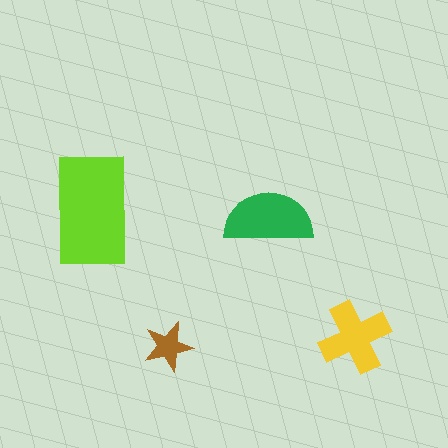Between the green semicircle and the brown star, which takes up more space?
The green semicircle.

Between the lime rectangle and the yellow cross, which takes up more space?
The lime rectangle.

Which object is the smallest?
The brown star.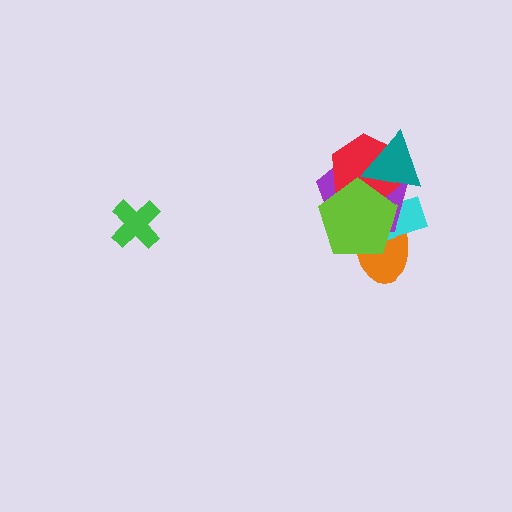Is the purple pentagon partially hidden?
Yes, it is partially covered by another shape.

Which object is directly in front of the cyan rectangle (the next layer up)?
The purple pentagon is directly in front of the cyan rectangle.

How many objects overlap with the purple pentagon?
5 objects overlap with the purple pentagon.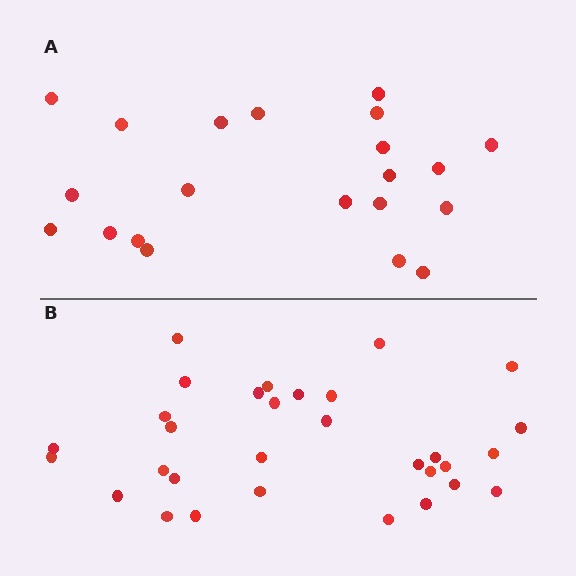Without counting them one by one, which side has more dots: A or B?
Region B (the bottom region) has more dots.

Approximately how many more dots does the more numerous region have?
Region B has roughly 10 or so more dots than region A.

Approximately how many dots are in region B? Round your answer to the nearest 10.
About 30 dots. (The exact count is 31, which rounds to 30.)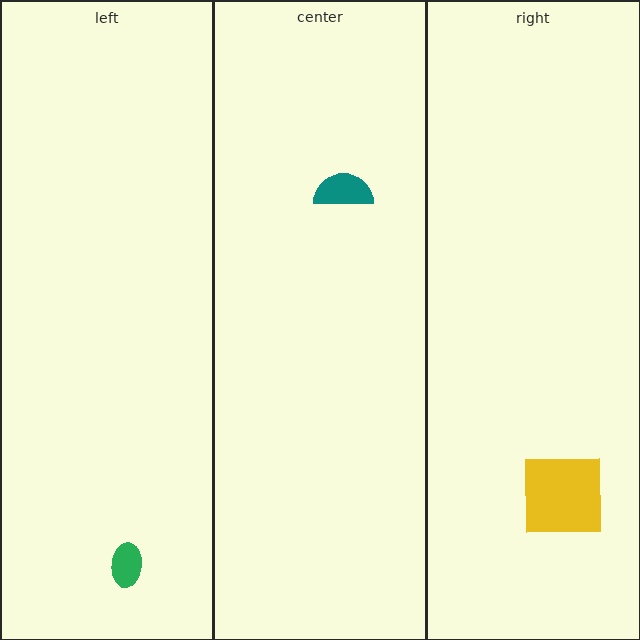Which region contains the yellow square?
The right region.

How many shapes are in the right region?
1.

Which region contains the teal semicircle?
The center region.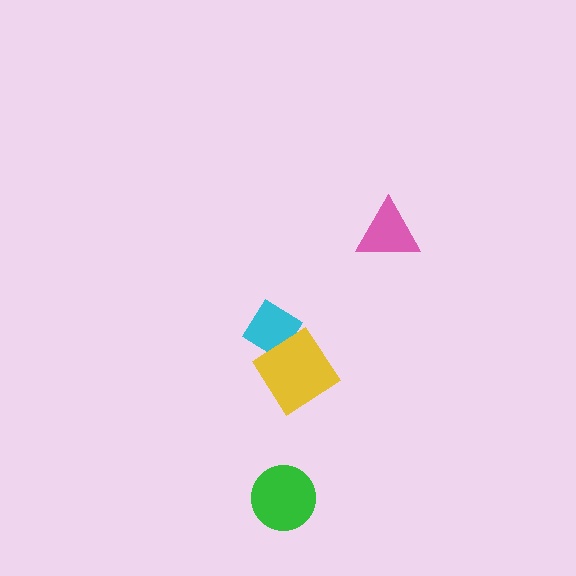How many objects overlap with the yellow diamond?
1 object overlaps with the yellow diamond.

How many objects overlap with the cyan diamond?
1 object overlaps with the cyan diamond.